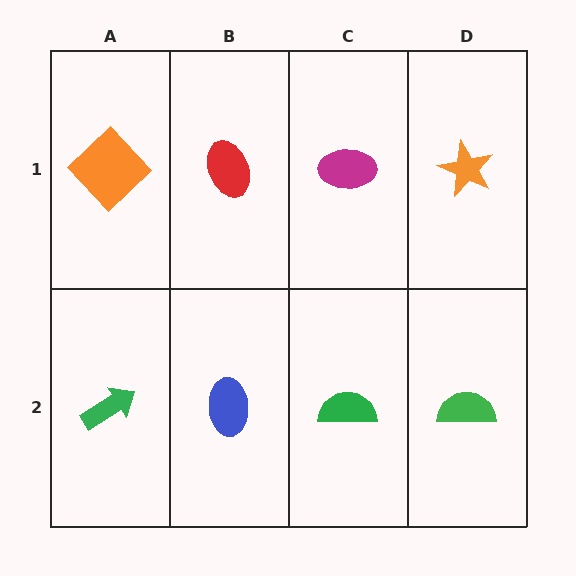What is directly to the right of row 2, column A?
A blue ellipse.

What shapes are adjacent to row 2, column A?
An orange diamond (row 1, column A), a blue ellipse (row 2, column B).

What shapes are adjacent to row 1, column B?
A blue ellipse (row 2, column B), an orange diamond (row 1, column A), a magenta ellipse (row 1, column C).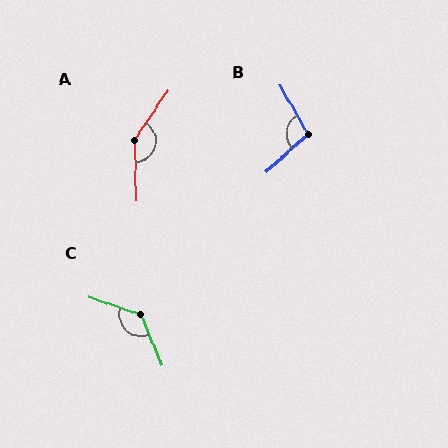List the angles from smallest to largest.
B (102°), C (131°), A (144°).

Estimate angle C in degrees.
Approximately 131 degrees.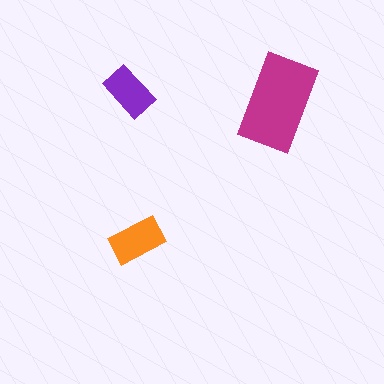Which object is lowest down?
The orange rectangle is bottommost.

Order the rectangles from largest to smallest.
the magenta one, the orange one, the purple one.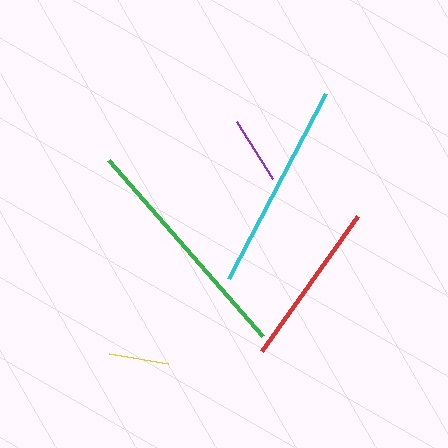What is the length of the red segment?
The red segment is approximately 166 pixels long.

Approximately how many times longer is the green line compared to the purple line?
The green line is approximately 3.5 times the length of the purple line.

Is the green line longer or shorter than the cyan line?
The green line is longer than the cyan line.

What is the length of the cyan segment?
The cyan segment is approximately 209 pixels long.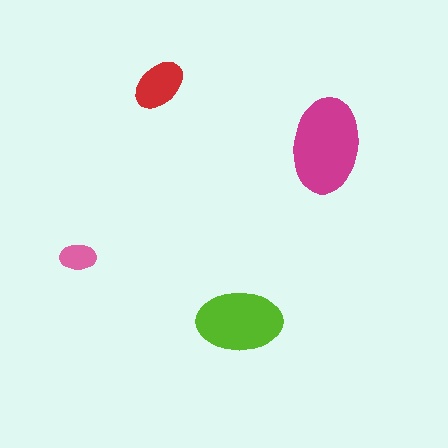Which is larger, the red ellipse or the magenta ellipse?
The magenta one.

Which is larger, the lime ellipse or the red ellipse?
The lime one.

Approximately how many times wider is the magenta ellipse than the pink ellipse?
About 2.5 times wider.